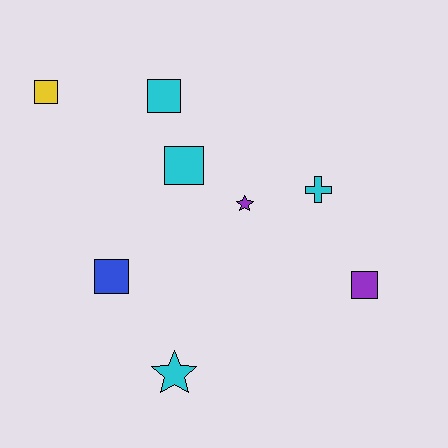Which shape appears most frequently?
Square, with 5 objects.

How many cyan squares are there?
There are 2 cyan squares.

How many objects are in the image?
There are 8 objects.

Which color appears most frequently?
Cyan, with 4 objects.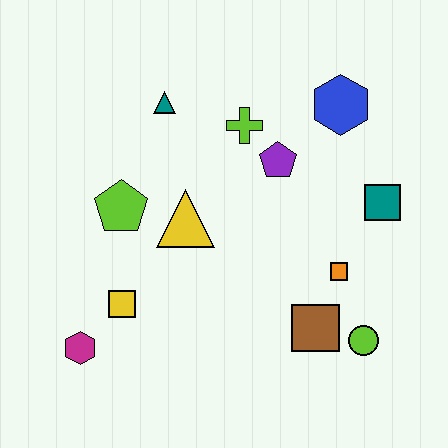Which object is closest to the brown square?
The lime circle is closest to the brown square.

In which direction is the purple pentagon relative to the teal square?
The purple pentagon is to the left of the teal square.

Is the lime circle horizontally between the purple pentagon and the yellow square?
No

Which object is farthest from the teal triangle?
The lime circle is farthest from the teal triangle.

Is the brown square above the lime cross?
No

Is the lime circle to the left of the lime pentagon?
No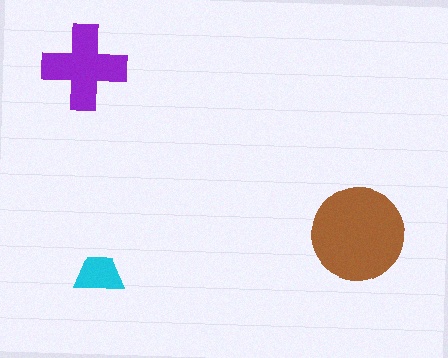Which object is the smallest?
The cyan trapezoid.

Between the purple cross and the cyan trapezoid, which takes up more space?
The purple cross.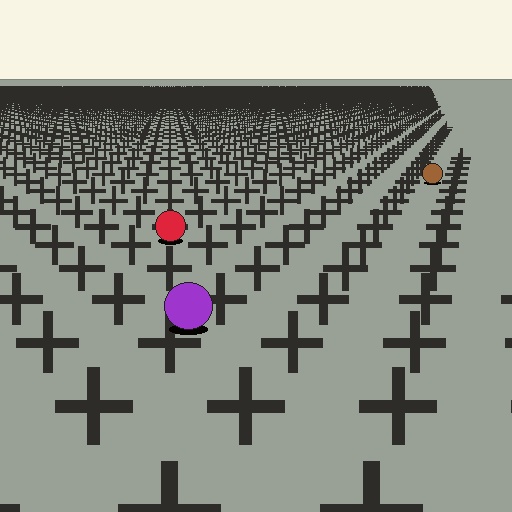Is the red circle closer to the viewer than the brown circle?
Yes. The red circle is closer — you can tell from the texture gradient: the ground texture is coarser near it.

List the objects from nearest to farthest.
From nearest to farthest: the purple circle, the red circle, the brown circle.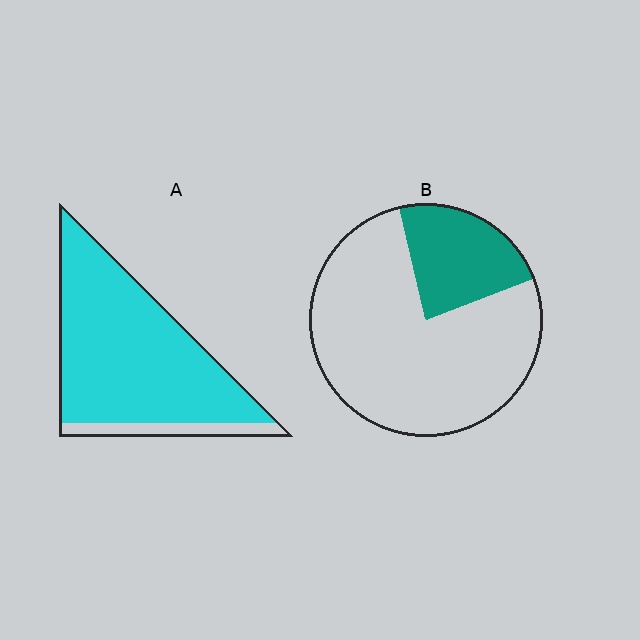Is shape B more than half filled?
No.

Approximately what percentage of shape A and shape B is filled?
A is approximately 90% and B is approximately 25%.